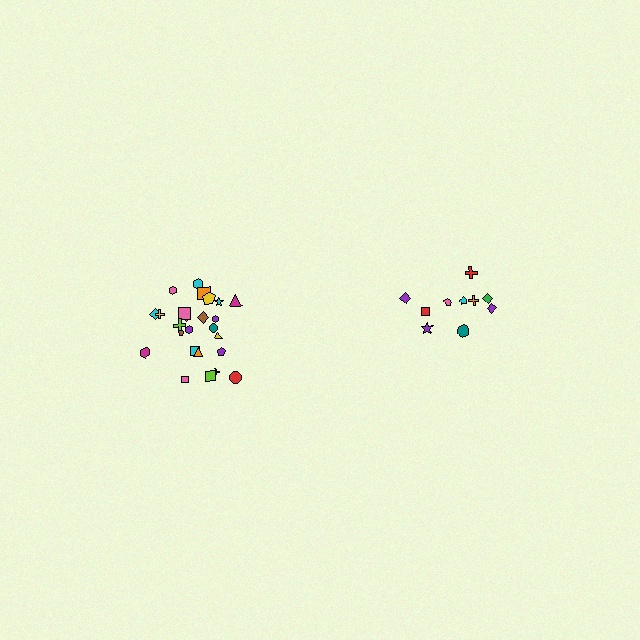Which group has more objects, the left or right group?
The left group.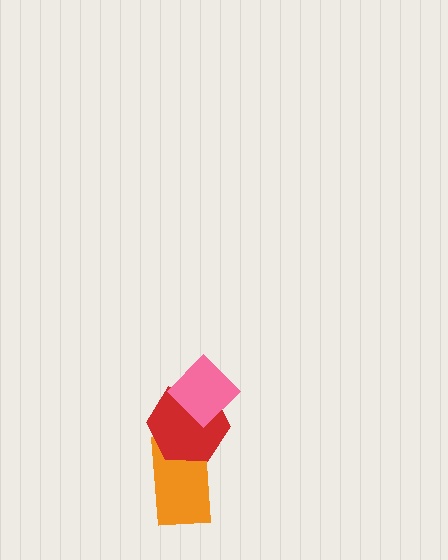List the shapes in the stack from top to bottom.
From top to bottom: the pink diamond, the red hexagon, the orange rectangle.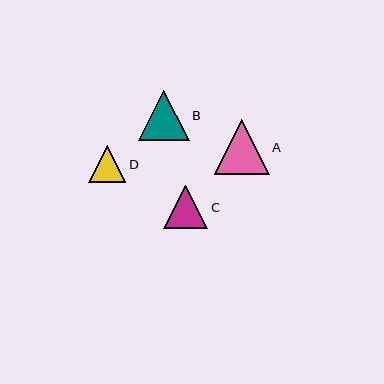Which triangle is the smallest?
Triangle D is the smallest with a size of approximately 37 pixels.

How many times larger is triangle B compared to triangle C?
Triangle B is approximately 1.2 times the size of triangle C.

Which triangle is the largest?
Triangle A is the largest with a size of approximately 54 pixels.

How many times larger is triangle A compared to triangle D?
Triangle A is approximately 1.5 times the size of triangle D.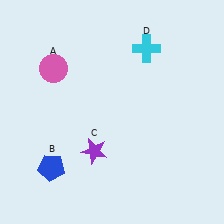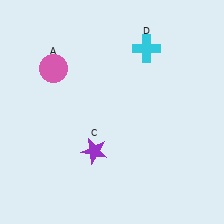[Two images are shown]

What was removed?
The blue pentagon (B) was removed in Image 2.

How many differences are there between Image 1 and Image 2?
There is 1 difference between the two images.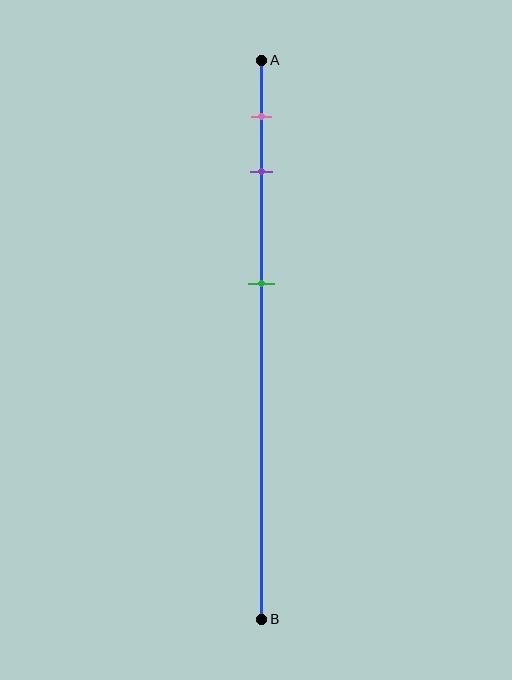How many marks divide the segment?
There are 3 marks dividing the segment.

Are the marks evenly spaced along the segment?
No, the marks are not evenly spaced.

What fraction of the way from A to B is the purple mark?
The purple mark is approximately 20% (0.2) of the way from A to B.